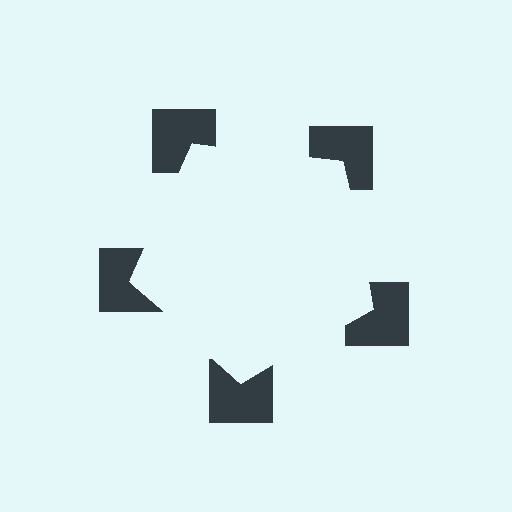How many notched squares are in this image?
There are 5 — one at each vertex of the illusory pentagon.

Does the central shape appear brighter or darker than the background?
It typically appears slightly brighter than the background, even though no actual brightness change is drawn.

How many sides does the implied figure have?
5 sides.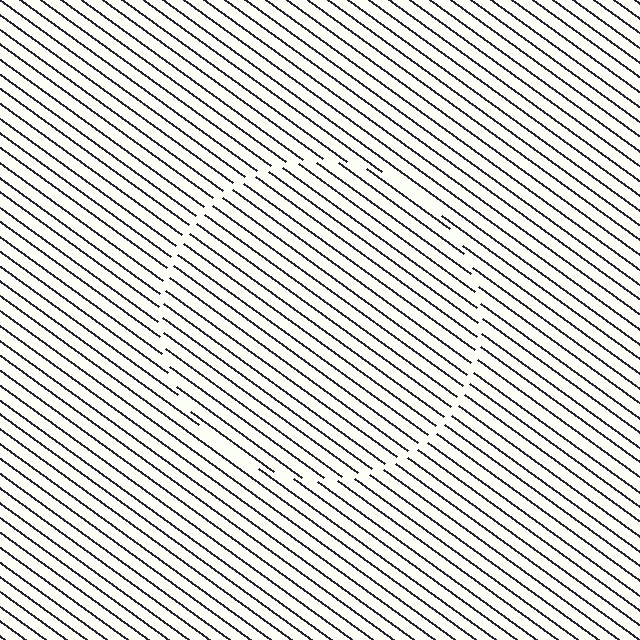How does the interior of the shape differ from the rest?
The interior of the shape contains the same grating, shifted by half a period — the contour is defined by the phase discontinuity where line-ends from the inner and outer gratings abut.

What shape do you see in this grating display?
An illusory circle. The interior of the shape contains the same grating, shifted by half a period — the contour is defined by the phase discontinuity where line-ends from the inner and outer gratings abut.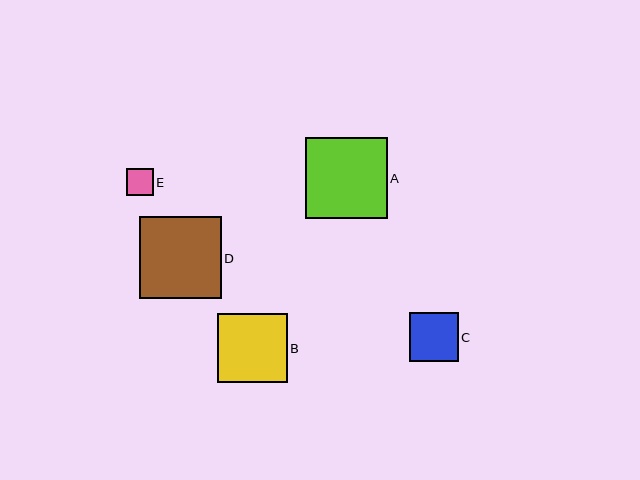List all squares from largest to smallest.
From largest to smallest: D, A, B, C, E.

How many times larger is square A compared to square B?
Square A is approximately 1.2 times the size of square B.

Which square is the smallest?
Square E is the smallest with a size of approximately 27 pixels.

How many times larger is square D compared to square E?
Square D is approximately 3.0 times the size of square E.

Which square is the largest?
Square D is the largest with a size of approximately 82 pixels.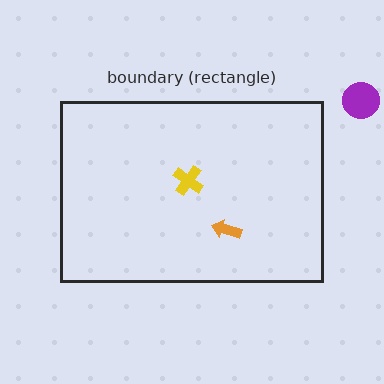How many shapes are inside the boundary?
2 inside, 1 outside.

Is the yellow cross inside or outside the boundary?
Inside.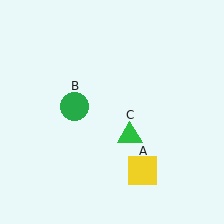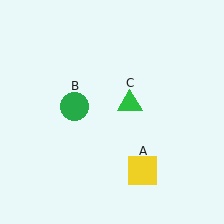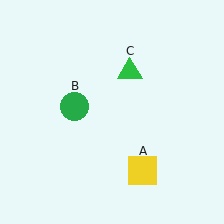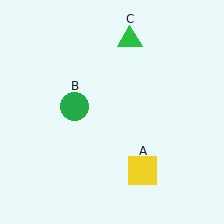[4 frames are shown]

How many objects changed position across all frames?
1 object changed position: green triangle (object C).